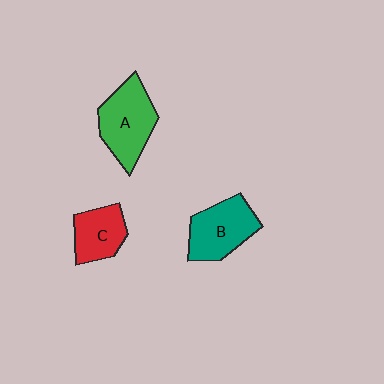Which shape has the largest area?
Shape A (green).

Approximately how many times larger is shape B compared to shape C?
Approximately 1.3 times.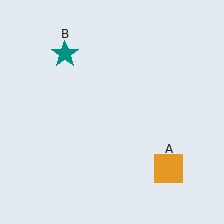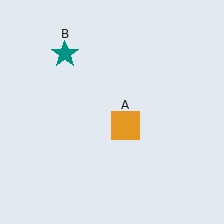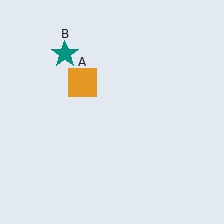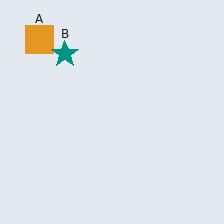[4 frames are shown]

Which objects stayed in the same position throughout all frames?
Teal star (object B) remained stationary.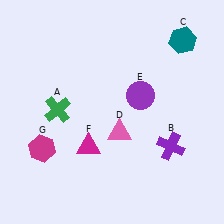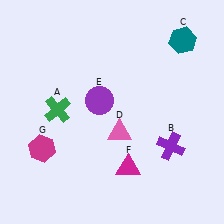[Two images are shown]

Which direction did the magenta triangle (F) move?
The magenta triangle (F) moved right.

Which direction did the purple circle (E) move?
The purple circle (E) moved left.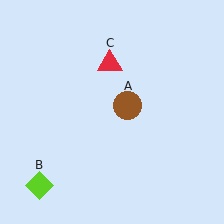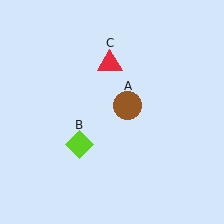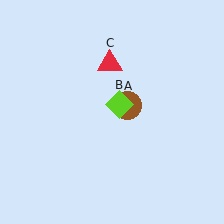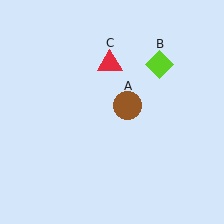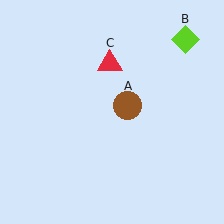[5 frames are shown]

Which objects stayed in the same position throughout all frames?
Brown circle (object A) and red triangle (object C) remained stationary.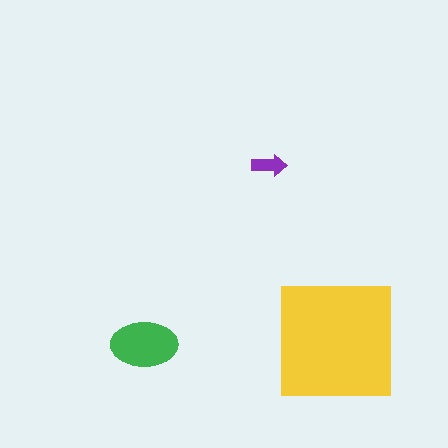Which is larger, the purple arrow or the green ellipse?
The green ellipse.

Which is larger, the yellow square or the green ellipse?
The yellow square.